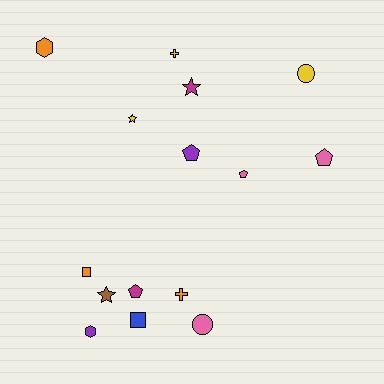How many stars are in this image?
There are 3 stars.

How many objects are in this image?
There are 15 objects.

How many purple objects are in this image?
There are 2 purple objects.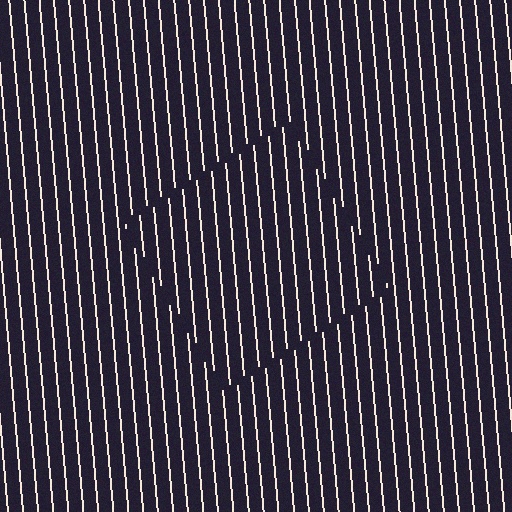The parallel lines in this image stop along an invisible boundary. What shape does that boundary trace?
An illusory square. The interior of the shape contains the same grating, shifted by half a period — the contour is defined by the phase discontinuity where line-ends from the inner and outer gratings abut.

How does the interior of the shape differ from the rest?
The interior of the shape contains the same grating, shifted by half a period — the contour is defined by the phase discontinuity where line-ends from the inner and outer gratings abut.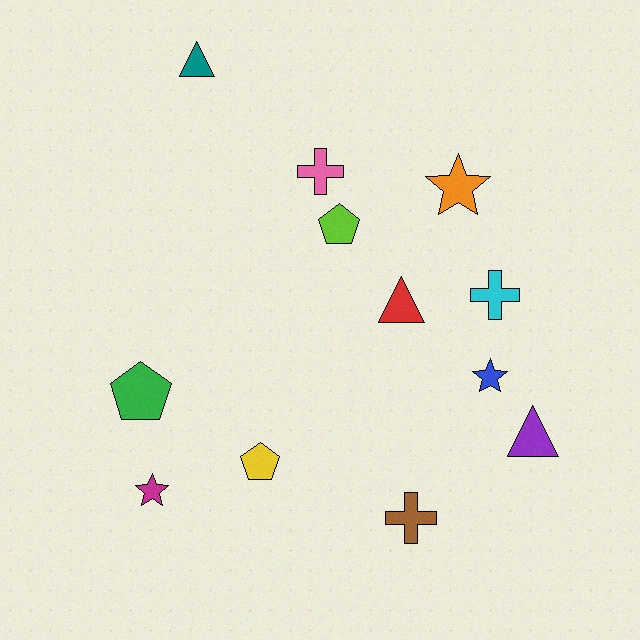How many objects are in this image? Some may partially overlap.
There are 12 objects.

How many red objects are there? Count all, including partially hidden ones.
There is 1 red object.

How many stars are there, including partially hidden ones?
There are 3 stars.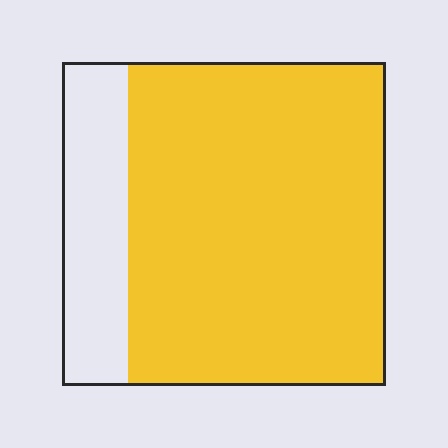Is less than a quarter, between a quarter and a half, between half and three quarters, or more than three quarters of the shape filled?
More than three quarters.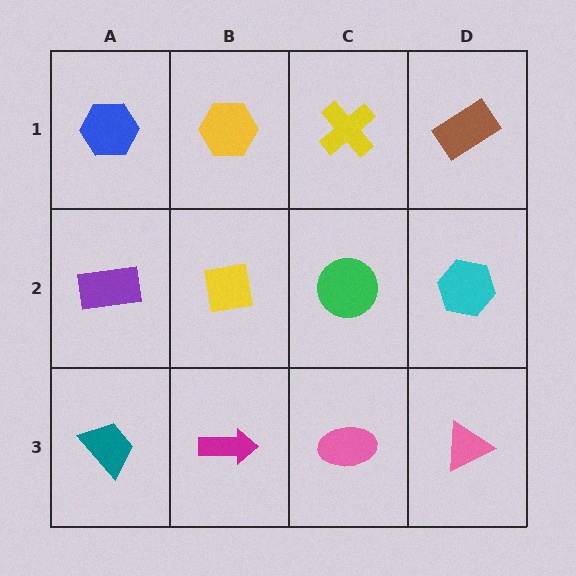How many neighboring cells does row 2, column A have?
3.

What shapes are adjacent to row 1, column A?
A purple rectangle (row 2, column A), a yellow hexagon (row 1, column B).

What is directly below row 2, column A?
A teal trapezoid.